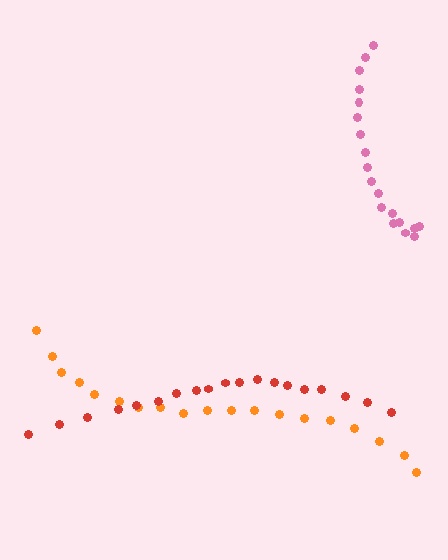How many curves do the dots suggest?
There are 3 distinct paths.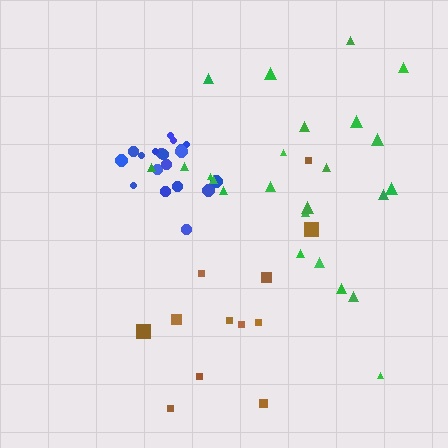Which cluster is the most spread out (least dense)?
Brown.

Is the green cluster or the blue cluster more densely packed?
Blue.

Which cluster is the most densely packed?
Blue.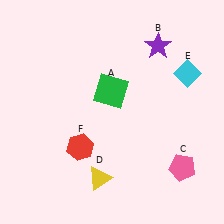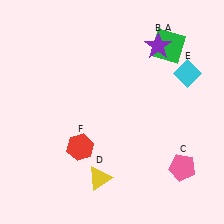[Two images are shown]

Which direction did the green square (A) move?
The green square (A) moved right.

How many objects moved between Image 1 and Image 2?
1 object moved between the two images.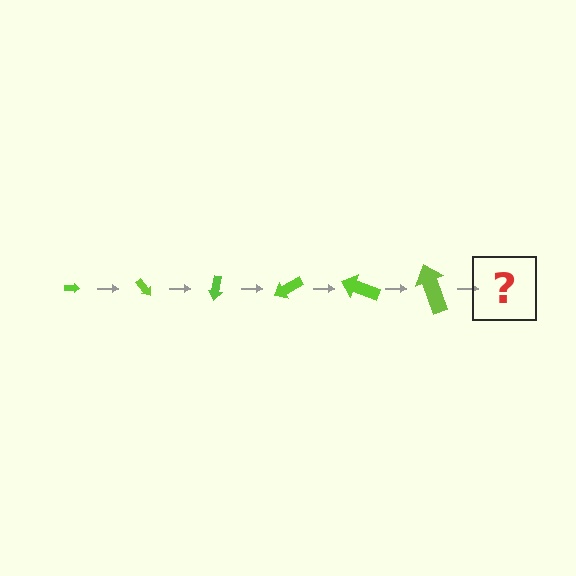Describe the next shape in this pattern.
It should be an arrow, larger than the previous one and rotated 300 degrees from the start.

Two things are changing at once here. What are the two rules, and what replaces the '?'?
The two rules are that the arrow grows larger each step and it rotates 50 degrees each step. The '?' should be an arrow, larger than the previous one and rotated 300 degrees from the start.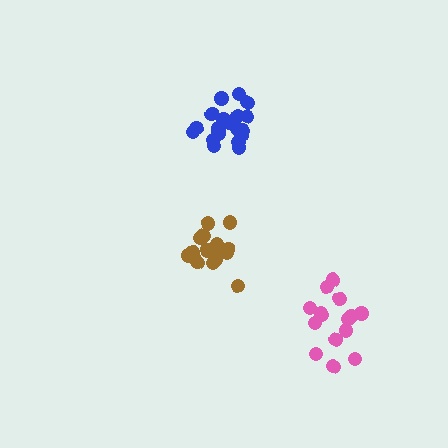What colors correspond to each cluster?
The clusters are colored: brown, pink, blue.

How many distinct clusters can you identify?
There are 3 distinct clusters.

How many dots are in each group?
Group 1: 17 dots, Group 2: 15 dots, Group 3: 19 dots (51 total).